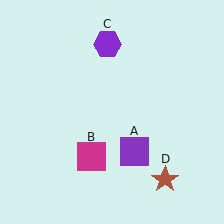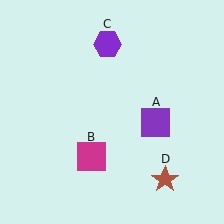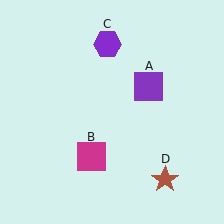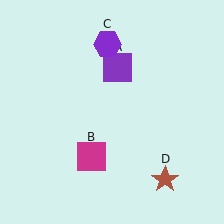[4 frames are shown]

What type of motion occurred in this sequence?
The purple square (object A) rotated counterclockwise around the center of the scene.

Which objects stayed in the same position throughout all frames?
Magenta square (object B) and purple hexagon (object C) and brown star (object D) remained stationary.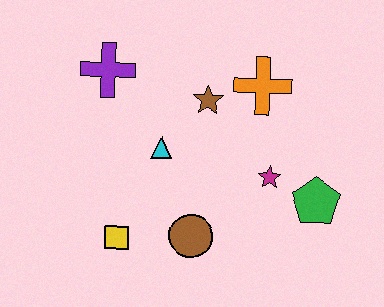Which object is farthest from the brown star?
The yellow square is farthest from the brown star.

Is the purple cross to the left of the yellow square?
Yes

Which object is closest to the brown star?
The orange cross is closest to the brown star.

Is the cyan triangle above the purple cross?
No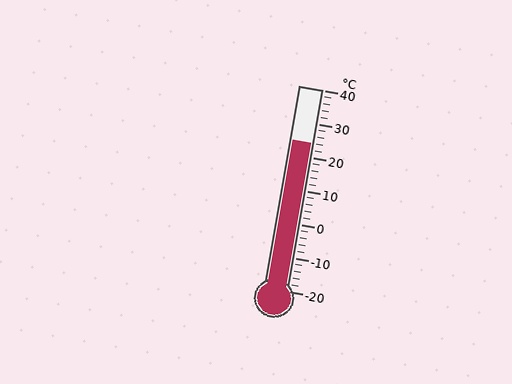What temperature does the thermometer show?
The thermometer shows approximately 24°C.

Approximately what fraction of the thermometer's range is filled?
The thermometer is filled to approximately 75% of its range.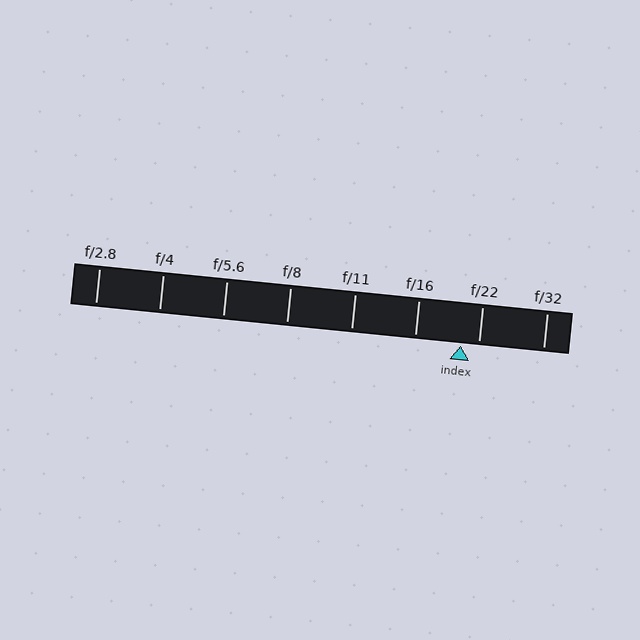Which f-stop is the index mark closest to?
The index mark is closest to f/22.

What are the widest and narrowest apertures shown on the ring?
The widest aperture shown is f/2.8 and the narrowest is f/32.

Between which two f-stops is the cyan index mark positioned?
The index mark is between f/16 and f/22.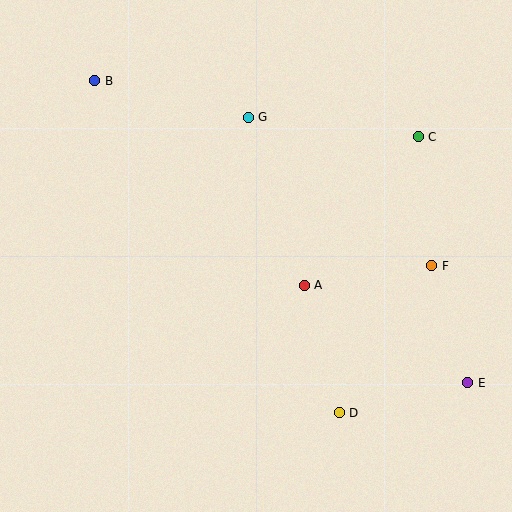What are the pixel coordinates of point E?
Point E is at (468, 383).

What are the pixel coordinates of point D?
Point D is at (339, 413).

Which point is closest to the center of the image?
Point A at (304, 285) is closest to the center.